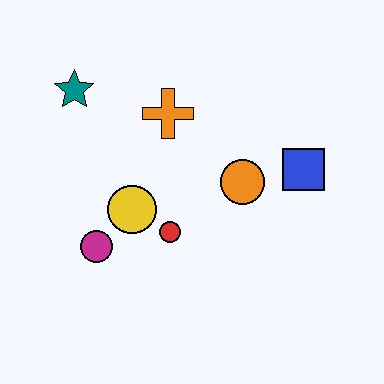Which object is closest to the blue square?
The orange circle is closest to the blue square.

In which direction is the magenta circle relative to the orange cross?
The magenta circle is below the orange cross.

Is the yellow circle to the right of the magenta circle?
Yes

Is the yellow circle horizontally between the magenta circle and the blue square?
Yes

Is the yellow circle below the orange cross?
Yes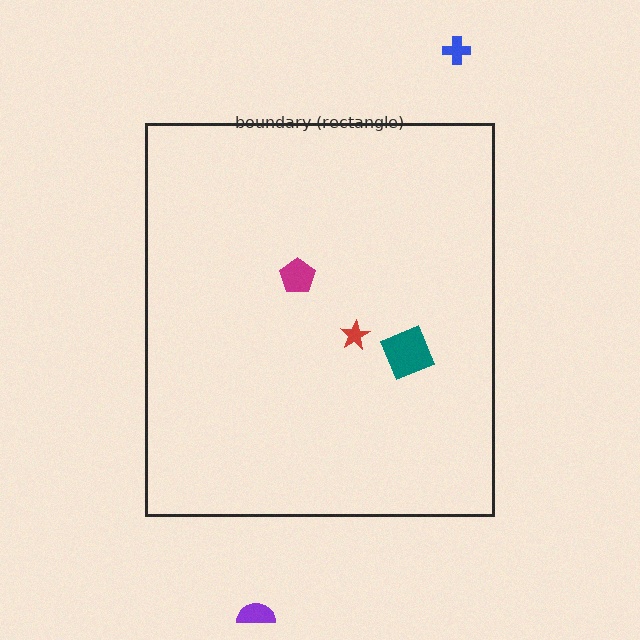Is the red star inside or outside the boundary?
Inside.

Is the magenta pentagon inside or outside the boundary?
Inside.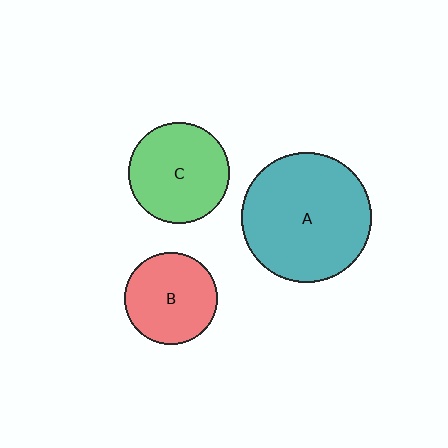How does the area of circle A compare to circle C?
Approximately 1.6 times.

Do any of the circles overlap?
No, none of the circles overlap.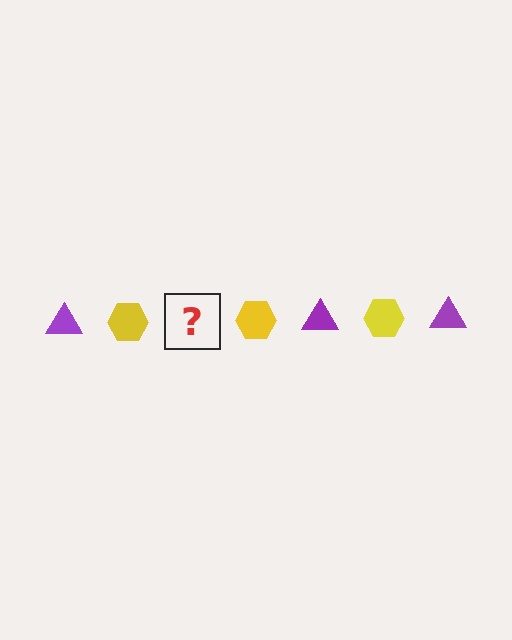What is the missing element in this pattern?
The missing element is a purple triangle.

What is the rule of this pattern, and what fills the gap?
The rule is that the pattern alternates between purple triangle and yellow hexagon. The gap should be filled with a purple triangle.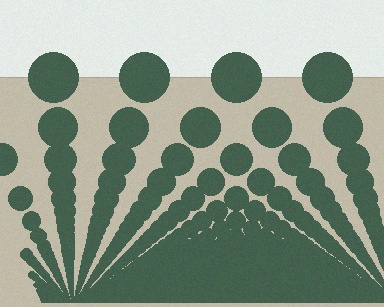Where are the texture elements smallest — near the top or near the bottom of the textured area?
Near the bottom.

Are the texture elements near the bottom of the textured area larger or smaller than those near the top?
Smaller. The gradient is inverted — elements near the bottom are smaller and denser.